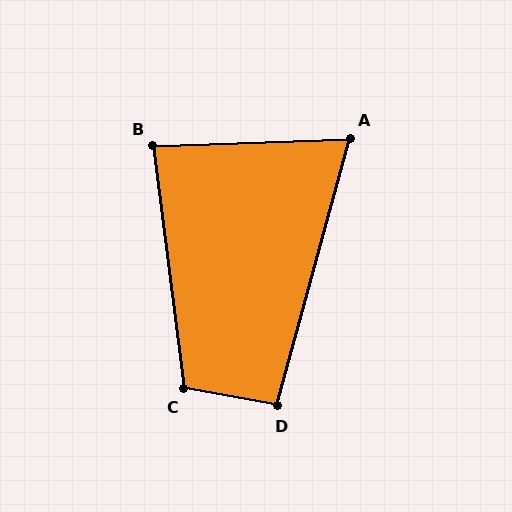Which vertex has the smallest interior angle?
A, at approximately 73 degrees.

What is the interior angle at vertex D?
Approximately 95 degrees (obtuse).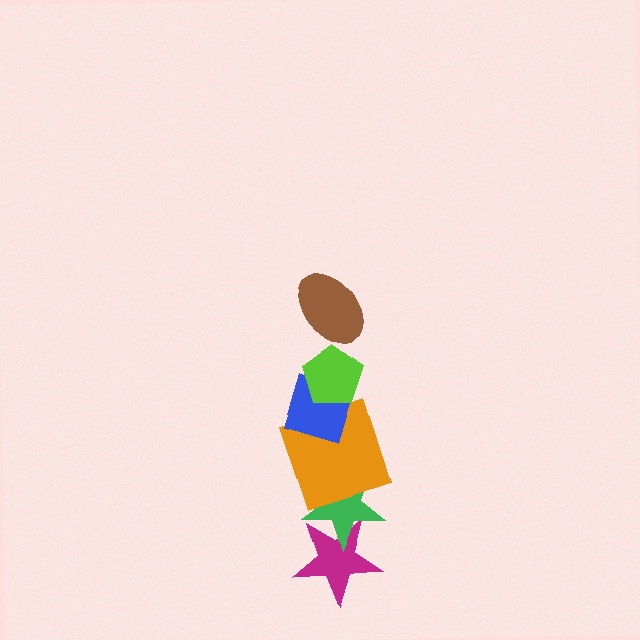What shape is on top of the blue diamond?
The lime pentagon is on top of the blue diamond.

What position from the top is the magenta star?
The magenta star is 6th from the top.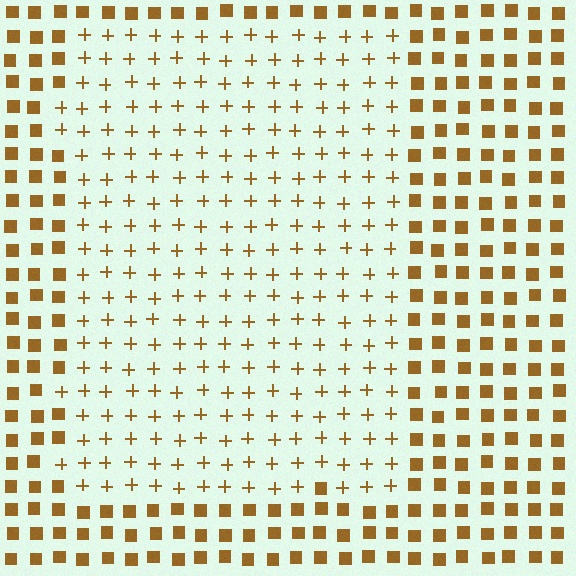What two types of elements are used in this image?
The image uses plus signs inside the rectangle region and squares outside it.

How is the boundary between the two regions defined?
The boundary is defined by a change in element shape: plus signs inside vs. squares outside. All elements share the same color and spacing.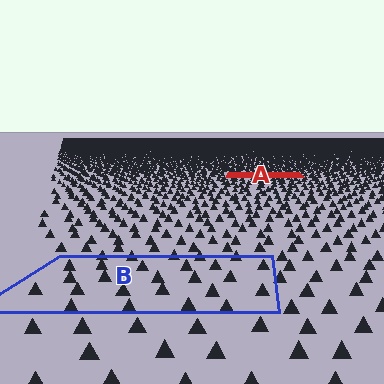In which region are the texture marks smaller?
The texture marks are smaller in region A, because it is farther away.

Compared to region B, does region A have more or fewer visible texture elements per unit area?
Region A has more texture elements per unit area — they are packed more densely because it is farther away.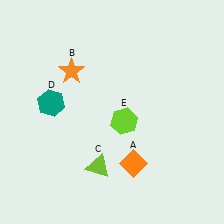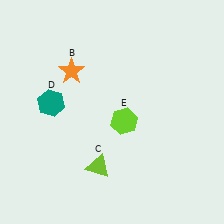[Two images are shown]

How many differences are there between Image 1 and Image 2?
There is 1 difference between the two images.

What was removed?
The orange diamond (A) was removed in Image 2.